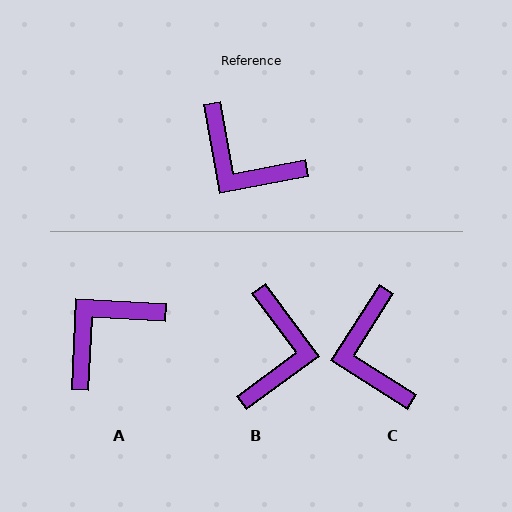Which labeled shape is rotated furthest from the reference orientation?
B, about 115 degrees away.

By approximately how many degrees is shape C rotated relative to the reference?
Approximately 43 degrees clockwise.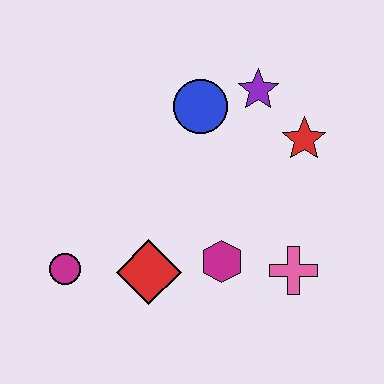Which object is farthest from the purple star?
The magenta circle is farthest from the purple star.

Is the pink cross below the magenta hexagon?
Yes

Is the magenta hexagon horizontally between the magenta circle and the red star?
Yes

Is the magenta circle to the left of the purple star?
Yes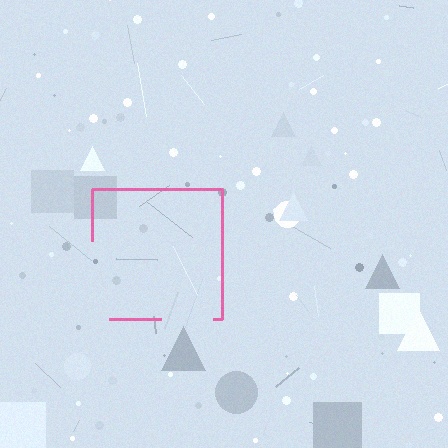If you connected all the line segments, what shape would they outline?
They would outline a square.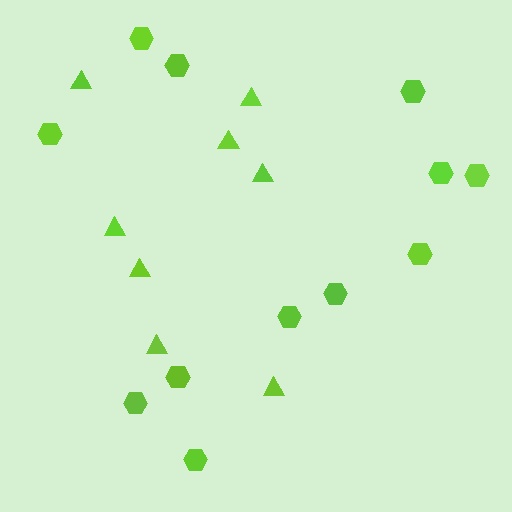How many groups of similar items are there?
There are 2 groups: one group of triangles (8) and one group of hexagons (12).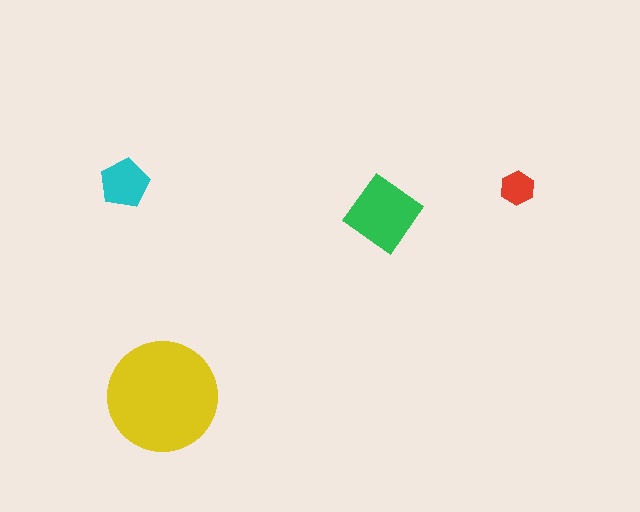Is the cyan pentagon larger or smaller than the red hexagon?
Larger.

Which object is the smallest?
The red hexagon.